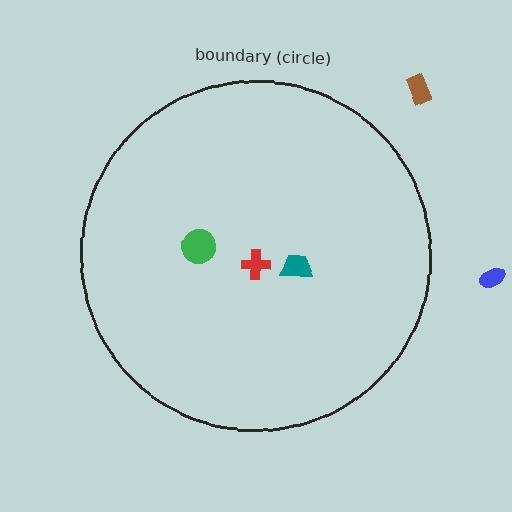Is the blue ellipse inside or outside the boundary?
Outside.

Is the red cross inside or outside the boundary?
Inside.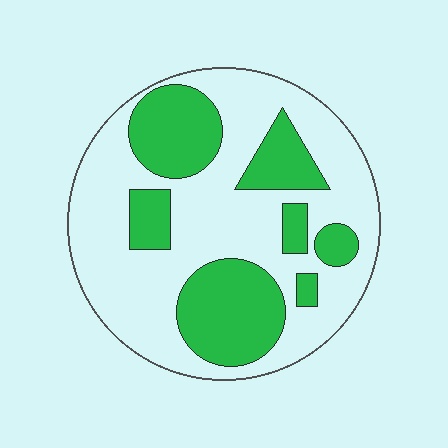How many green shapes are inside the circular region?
7.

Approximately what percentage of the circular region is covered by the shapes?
Approximately 35%.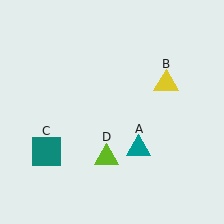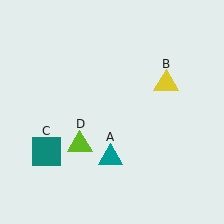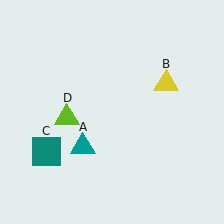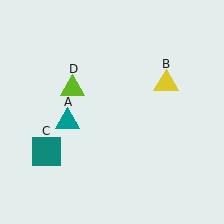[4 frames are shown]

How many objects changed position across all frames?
2 objects changed position: teal triangle (object A), lime triangle (object D).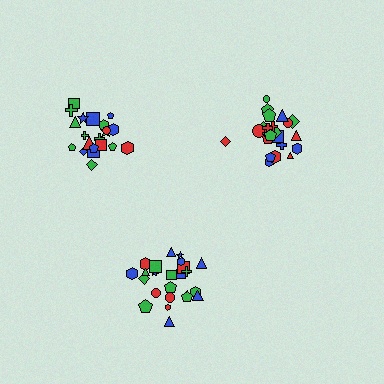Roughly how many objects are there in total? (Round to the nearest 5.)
Roughly 70 objects in total.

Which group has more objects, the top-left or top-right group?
The top-right group.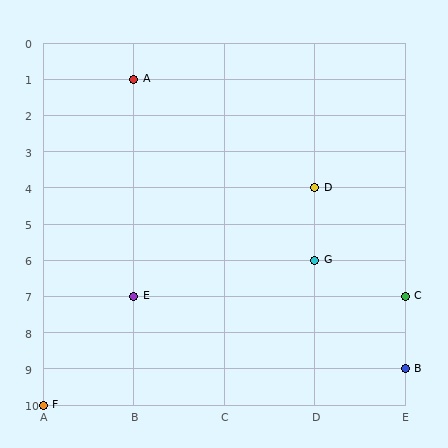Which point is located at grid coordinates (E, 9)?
Point B is at (E, 9).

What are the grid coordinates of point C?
Point C is at grid coordinates (E, 7).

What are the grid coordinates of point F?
Point F is at grid coordinates (A, 10).